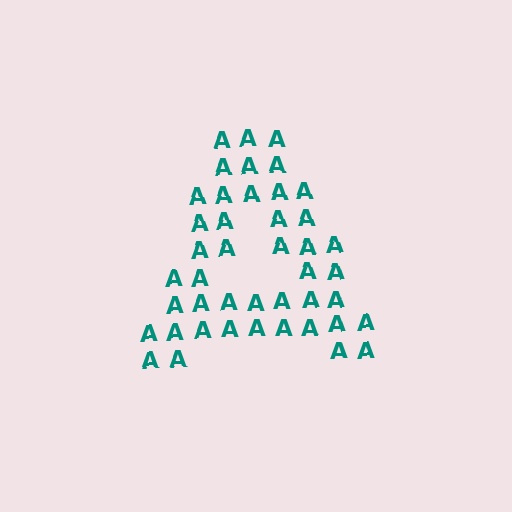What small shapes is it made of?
It is made of small letter A's.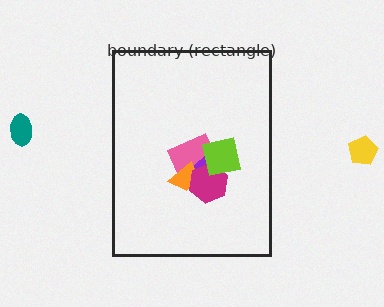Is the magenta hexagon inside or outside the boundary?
Inside.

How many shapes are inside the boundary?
5 inside, 2 outside.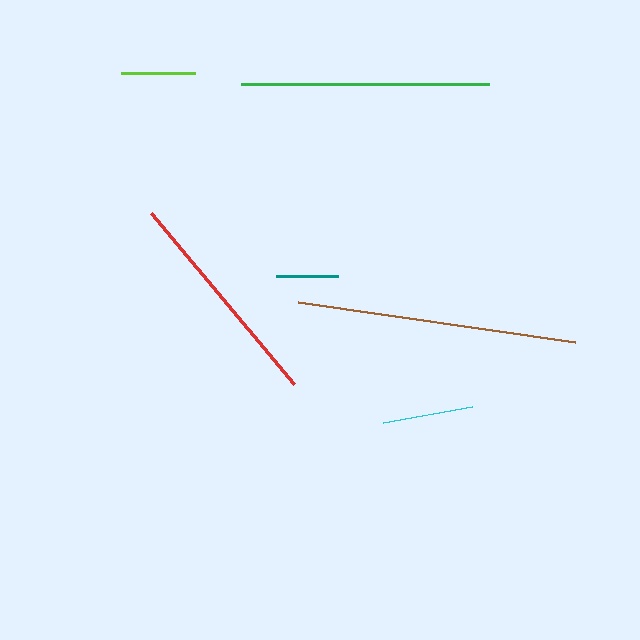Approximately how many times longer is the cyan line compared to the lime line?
The cyan line is approximately 1.2 times the length of the lime line.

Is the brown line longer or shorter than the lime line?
The brown line is longer than the lime line.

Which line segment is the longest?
The brown line is the longest at approximately 279 pixels.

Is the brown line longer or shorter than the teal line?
The brown line is longer than the teal line.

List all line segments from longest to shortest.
From longest to shortest: brown, green, red, cyan, lime, teal.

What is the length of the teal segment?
The teal segment is approximately 62 pixels long.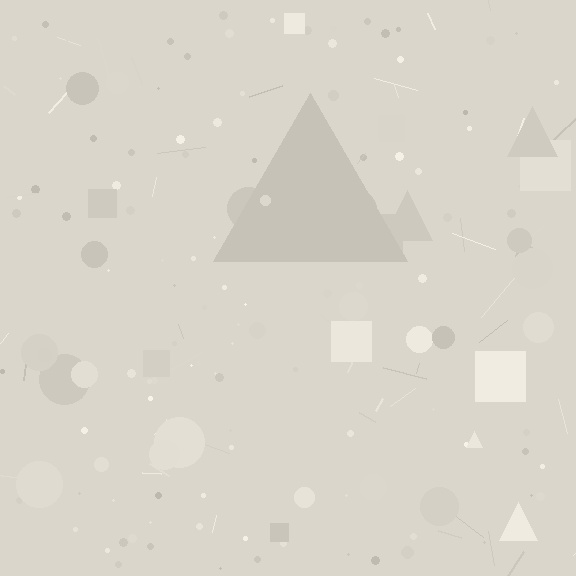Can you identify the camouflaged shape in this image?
The camouflaged shape is a triangle.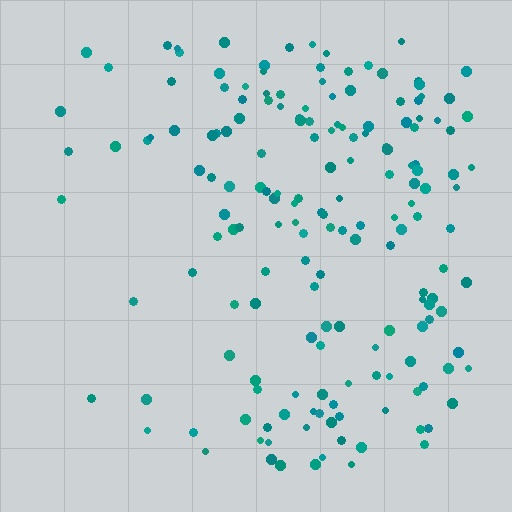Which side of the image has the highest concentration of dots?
The right.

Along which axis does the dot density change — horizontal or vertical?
Horizontal.